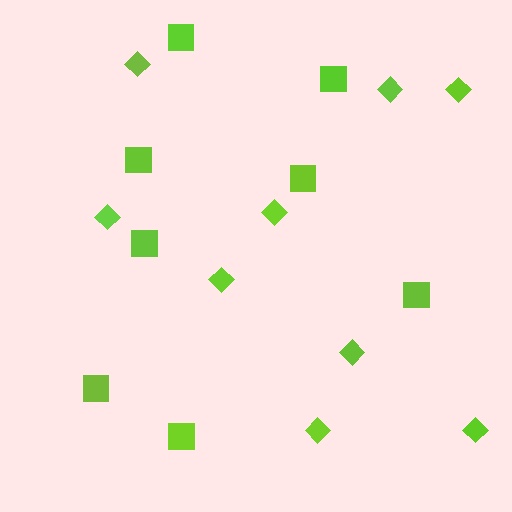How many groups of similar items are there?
There are 2 groups: one group of diamonds (9) and one group of squares (8).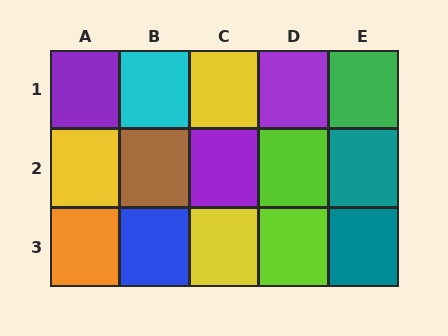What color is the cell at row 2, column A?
Yellow.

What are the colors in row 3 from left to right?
Orange, blue, yellow, lime, teal.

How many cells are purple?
3 cells are purple.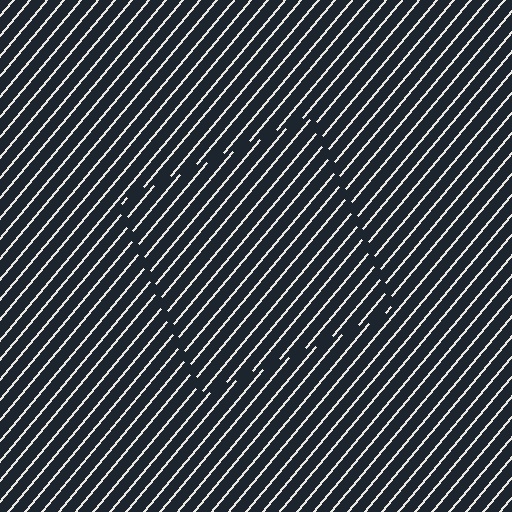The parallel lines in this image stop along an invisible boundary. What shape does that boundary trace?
An illusory square. The interior of the shape contains the same grating, shifted by half a period — the contour is defined by the phase discontinuity where line-ends from the inner and outer gratings abut.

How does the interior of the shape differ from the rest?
The interior of the shape contains the same grating, shifted by half a period — the contour is defined by the phase discontinuity where line-ends from the inner and outer gratings abut.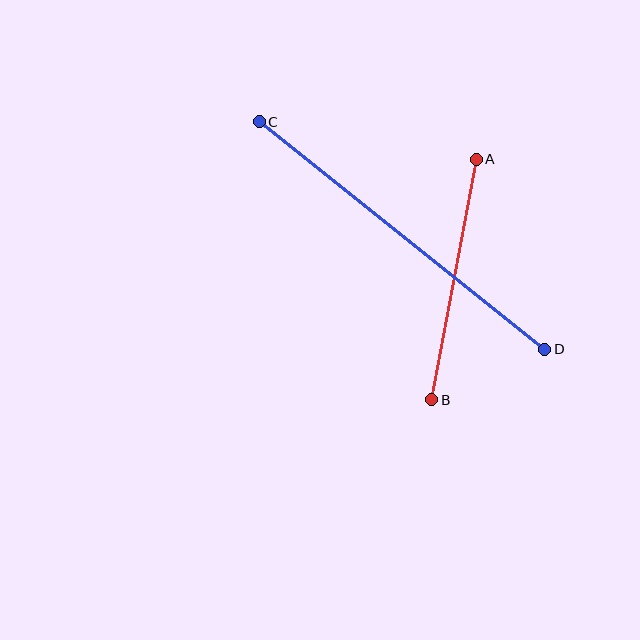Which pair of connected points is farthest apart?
Points C and D are farthest apart.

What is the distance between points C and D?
The distance is approximately 365 pixels.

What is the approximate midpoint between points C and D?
The midpoint is at approximately (402, 236) pixels.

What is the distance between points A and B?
The distance is approximately 245 pixels.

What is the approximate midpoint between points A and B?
The midpoint is at approximately (454, 280) pixels.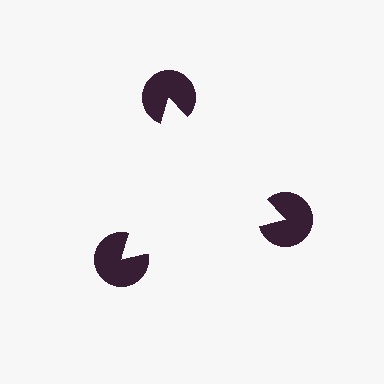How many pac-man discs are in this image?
There are 3 — one at each vertex of the illusory triangle.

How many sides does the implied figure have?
3 sides.